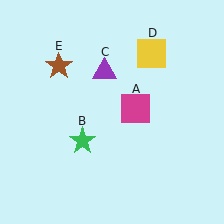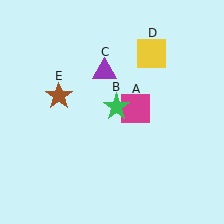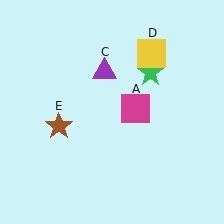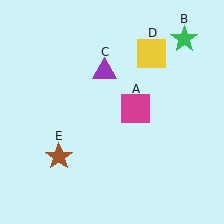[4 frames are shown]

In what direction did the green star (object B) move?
The green star (object B) moved up and to the right.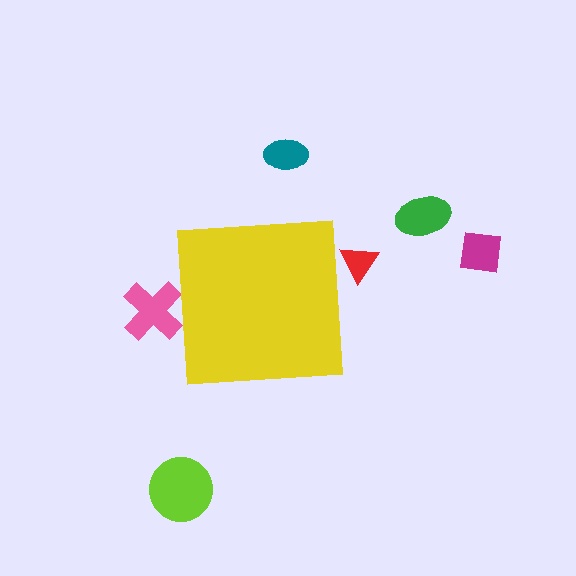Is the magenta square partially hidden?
No, the magenta square is fully visible.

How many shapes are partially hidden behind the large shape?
2 shapes are partially hidden.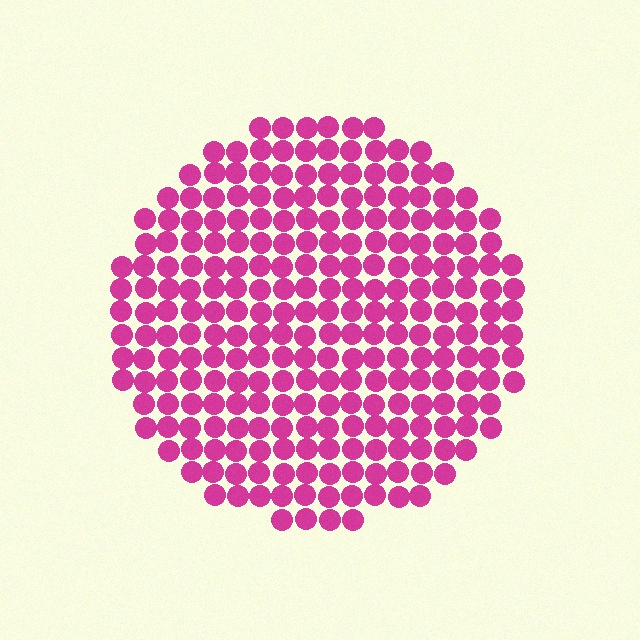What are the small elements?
The small elements are circles.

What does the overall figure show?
The overall figure shows a circle.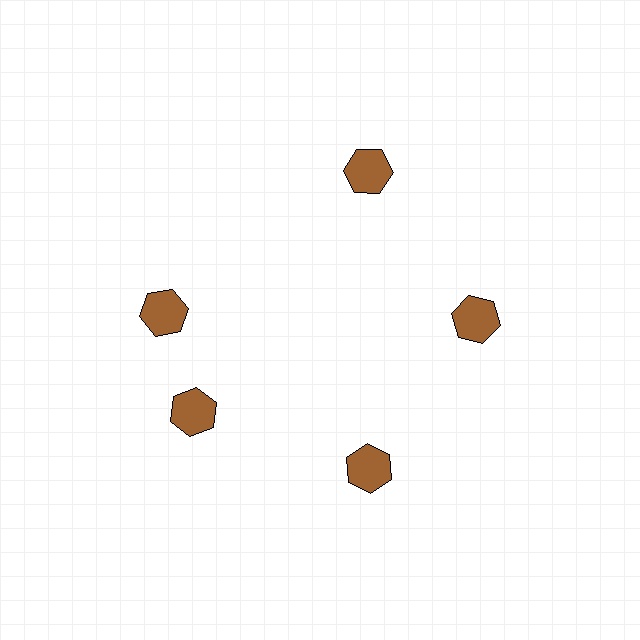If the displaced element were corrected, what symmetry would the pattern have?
It would have 5-fold rotational symmetry — the pattern would map onto itself every 72 degrees.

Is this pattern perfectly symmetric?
No. The 5 brown hexagons are arranged in a ring, but one element near the 10 o'clock position is rotated out of alignment along the ring, breaking the 5-fold rotational symmetry.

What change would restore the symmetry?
The symmetry would be restored by rotating it back into even spacing with its neighbors so that all 5 hexagons sit at equal angles and equal distance from the center.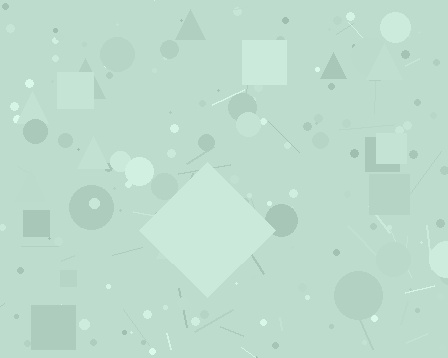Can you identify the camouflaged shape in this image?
The camouflaged shape is a diamond.